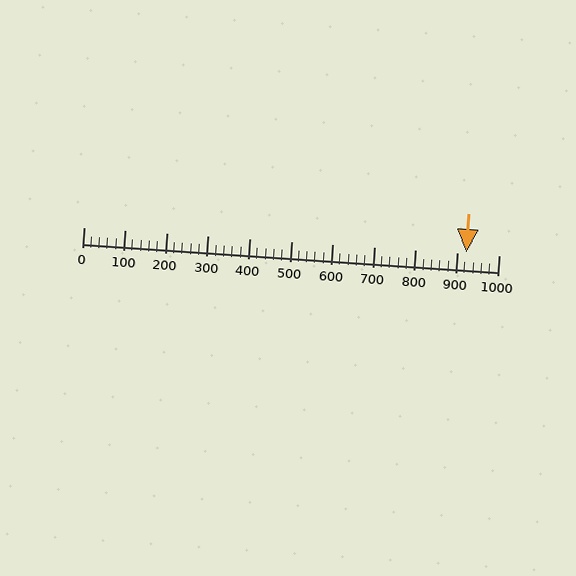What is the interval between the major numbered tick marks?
The major tick marks are spaced 100 units apart.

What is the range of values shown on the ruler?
The ruler shows values from 0 to 1000.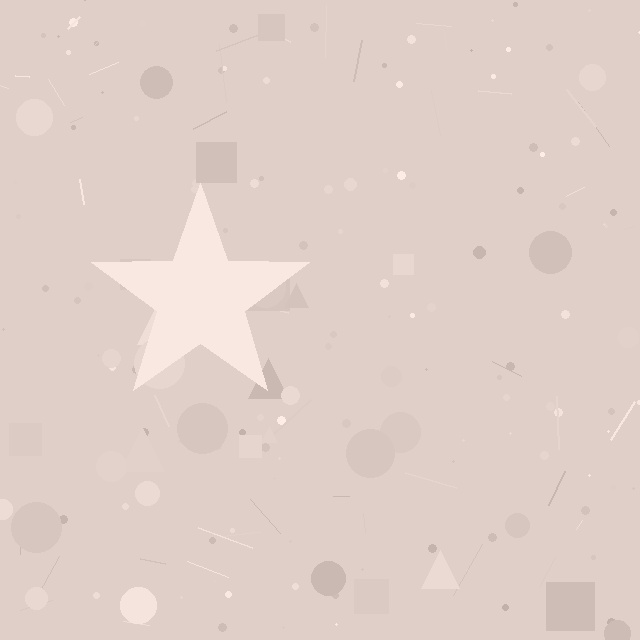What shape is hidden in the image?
A star is hidden in the image.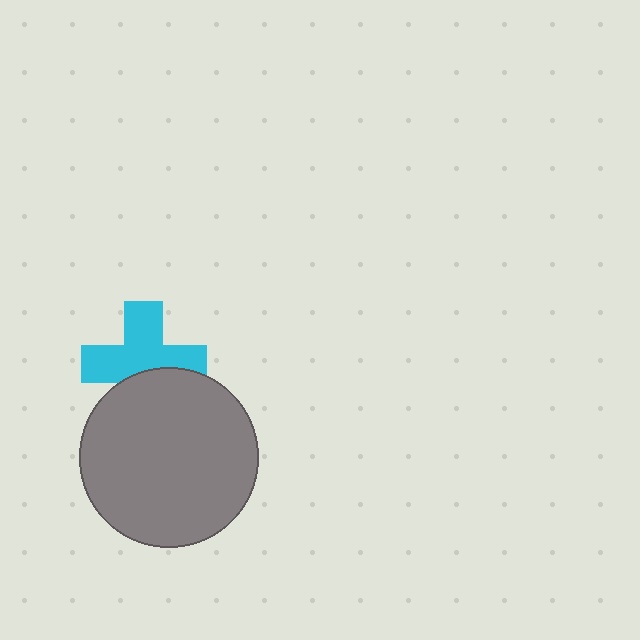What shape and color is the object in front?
The object in front is a gray circle.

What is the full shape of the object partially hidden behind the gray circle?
The partially hidden object is a cyan cross.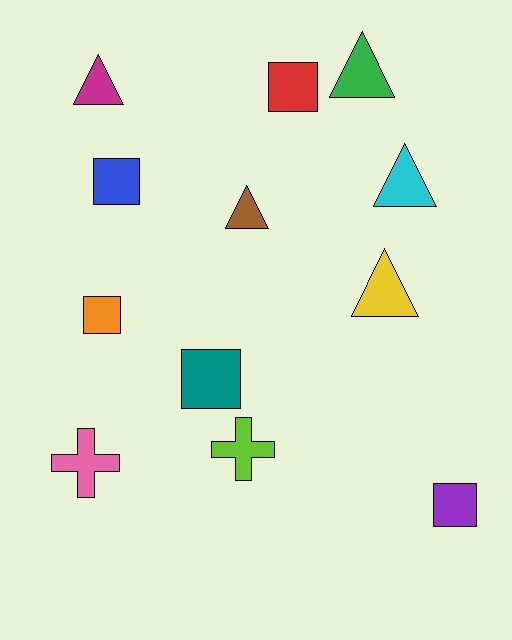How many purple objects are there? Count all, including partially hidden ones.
There is 1 purple object.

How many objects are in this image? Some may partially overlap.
There are 12 objects.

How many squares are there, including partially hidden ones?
There are 5 squares.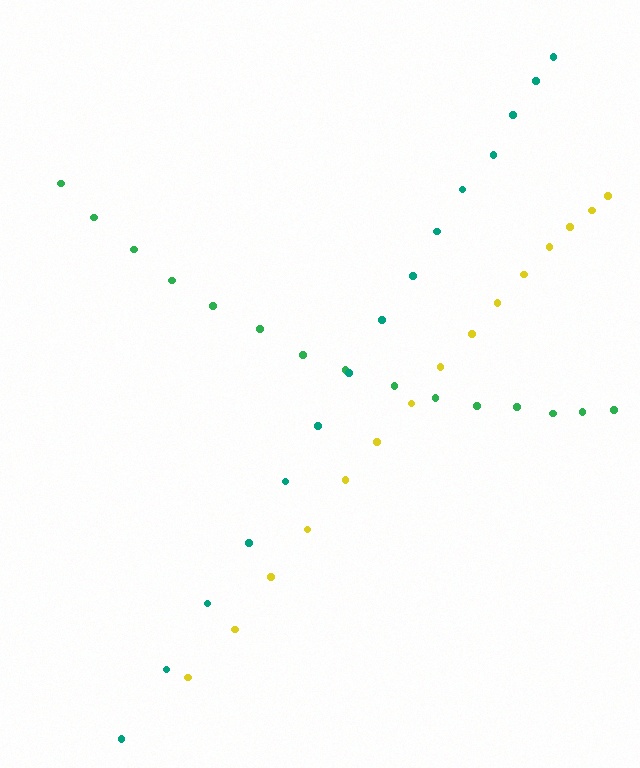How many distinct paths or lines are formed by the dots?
There are 3 distinct paths.